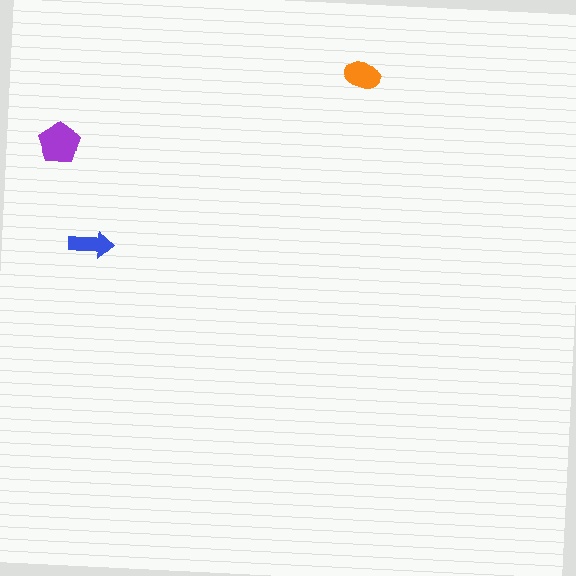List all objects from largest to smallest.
The purple pentagon, the orange ellipse, the blue arrow.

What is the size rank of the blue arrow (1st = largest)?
3rd.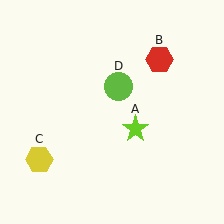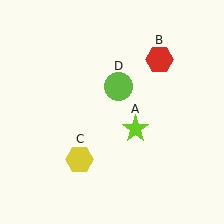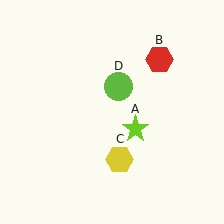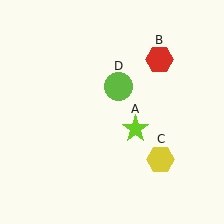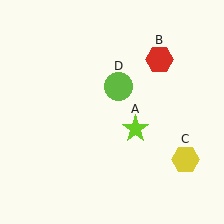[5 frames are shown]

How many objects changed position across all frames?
1 object changed position: yellow hexagon (object C).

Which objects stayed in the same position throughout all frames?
Lime star (object A) and red hexagon (object B) and lime circle (object D) remained stationary.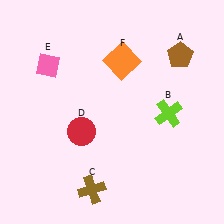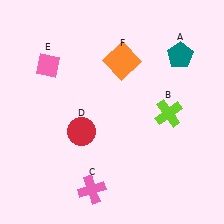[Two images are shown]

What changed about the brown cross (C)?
In Image 1, C is brown. In Image 2, it changed to pink.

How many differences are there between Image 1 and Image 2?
There are 2 differences between the two images.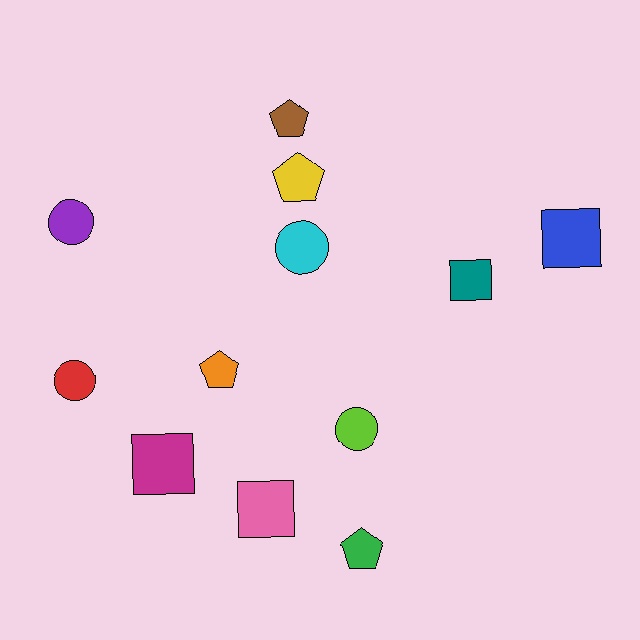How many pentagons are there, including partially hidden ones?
There are 4 pentagons.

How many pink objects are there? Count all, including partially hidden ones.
There is 1 pink object.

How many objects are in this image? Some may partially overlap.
There are 12 objects.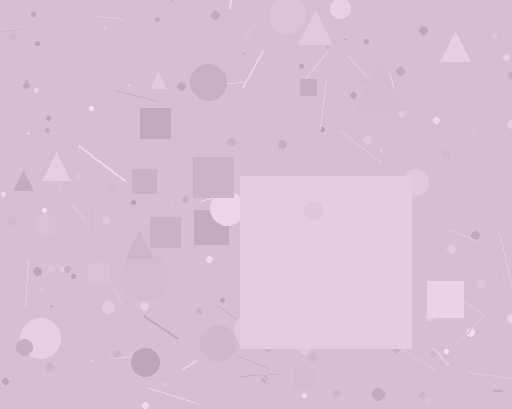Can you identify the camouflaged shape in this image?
The camouflaged shape is a square.